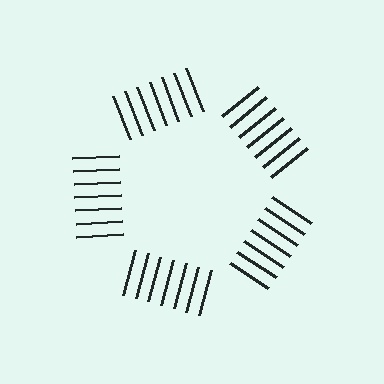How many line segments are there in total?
35 — 7 along each of the 5 edges.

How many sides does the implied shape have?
5 sides — the line-ends trace a pentagon.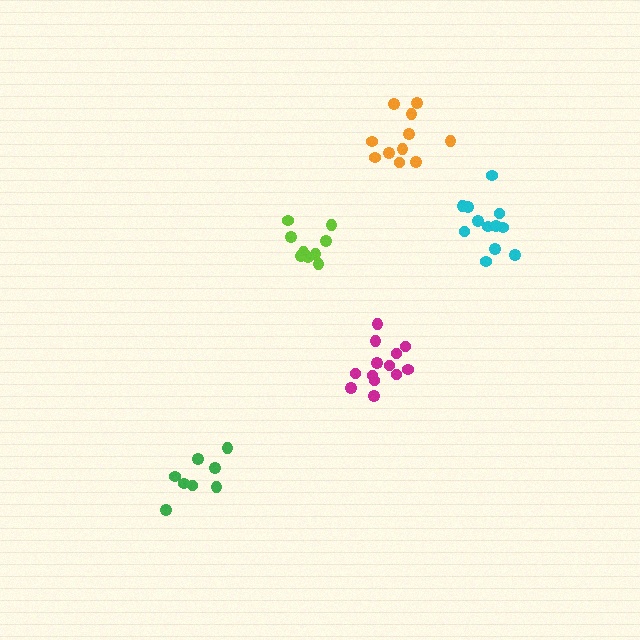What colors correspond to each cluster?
The clusters are colored: lime, orange, green, cyan, magenta.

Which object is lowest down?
The green cluster is bottommost.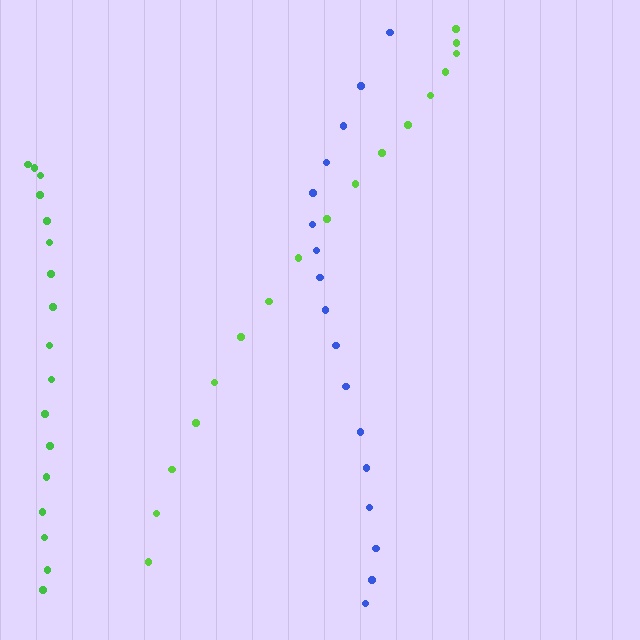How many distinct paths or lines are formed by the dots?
There are 3 distinct paths.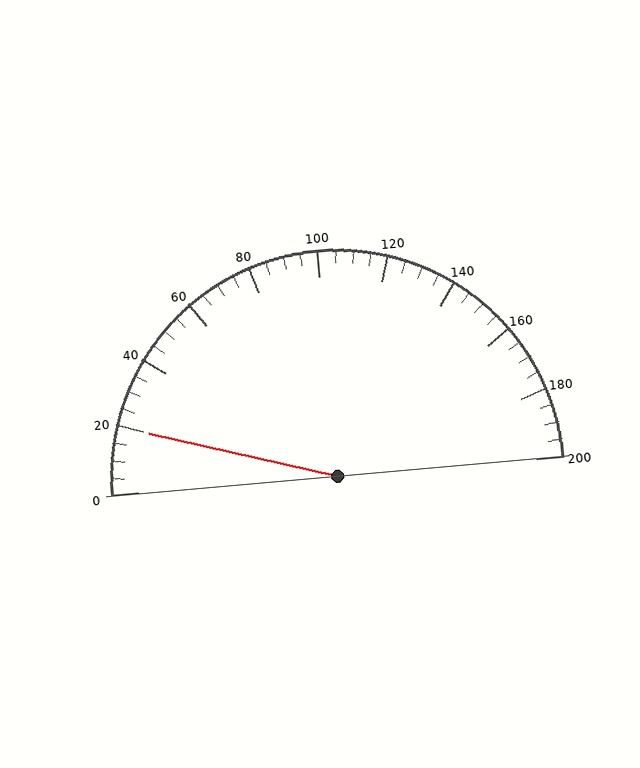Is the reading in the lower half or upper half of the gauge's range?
The reading is in the lower half of the range (0 to 200).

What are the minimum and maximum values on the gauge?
The gauge ranges from 0 to 200.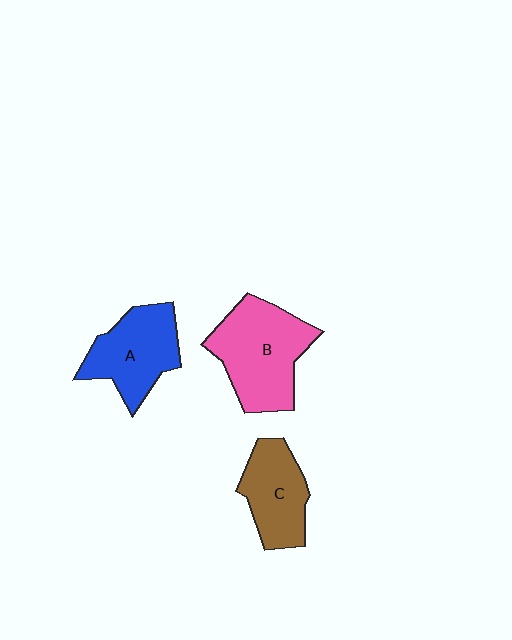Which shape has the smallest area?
Shape C (brown).